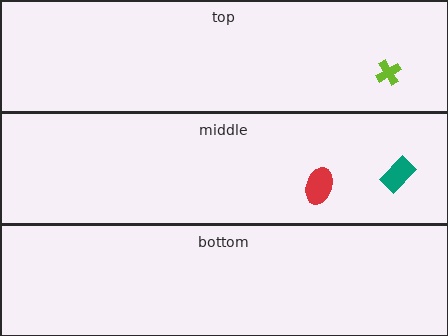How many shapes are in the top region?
1.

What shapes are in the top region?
The lime cross.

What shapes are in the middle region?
The teal rectangle, the red ellipse.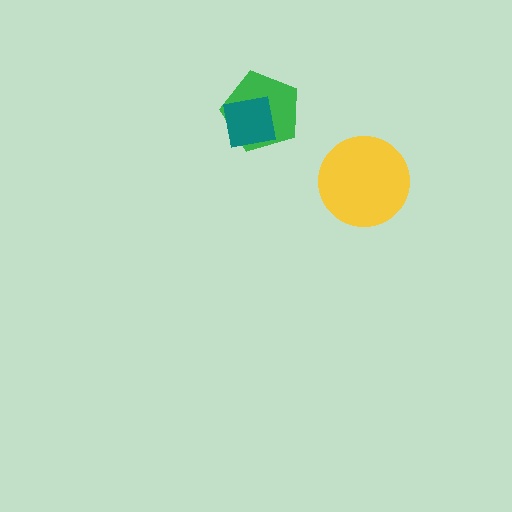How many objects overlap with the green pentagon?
1 object overlaps with the green pentagon.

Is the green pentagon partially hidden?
Yes, it is partially covered by another shape.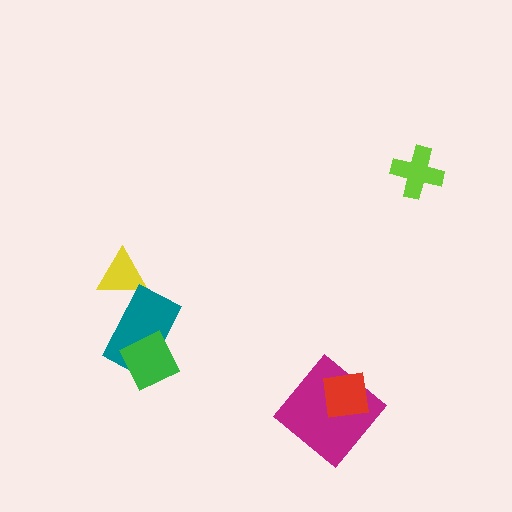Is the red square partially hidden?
No, no other shape covers it.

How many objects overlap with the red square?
1 object overlaps with the red square.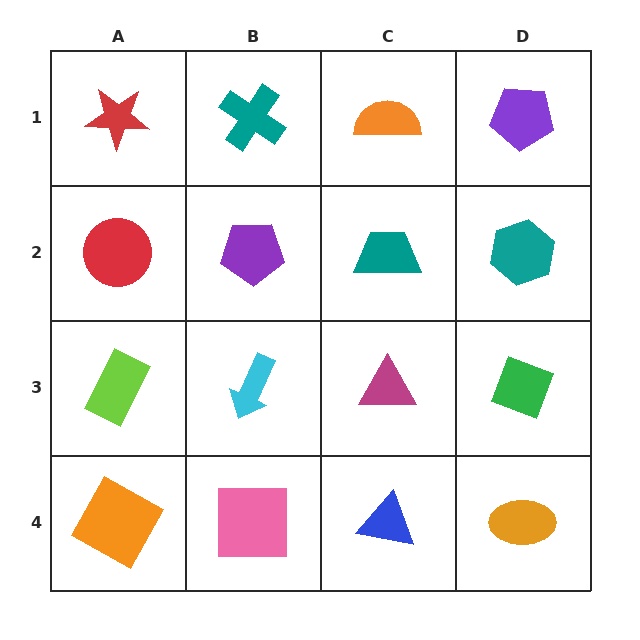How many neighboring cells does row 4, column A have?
2.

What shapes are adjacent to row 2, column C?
An orange semicircle (row 1, column C), a magenta triangle (row 3, column C), a purple pentagon (row 2, column B), a teal hexagon (row 2, column D).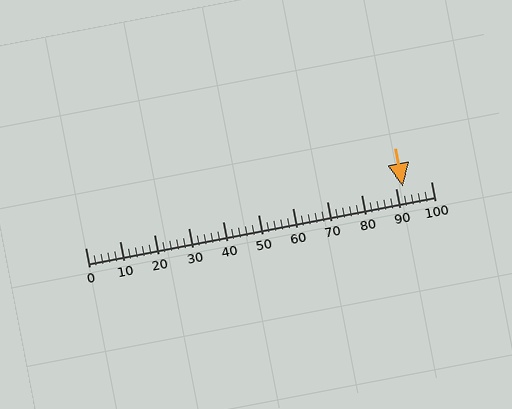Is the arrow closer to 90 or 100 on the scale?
The arrow is closer to 90.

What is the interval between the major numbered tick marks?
The major tick marks are spaced 10 units apart.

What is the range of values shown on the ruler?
The ruler shows values from 0 to 100.